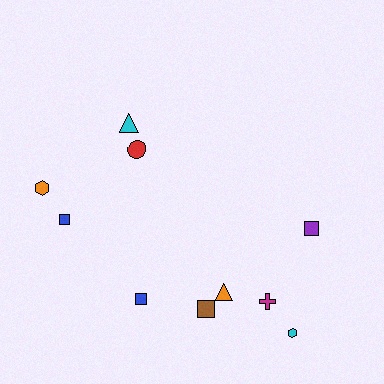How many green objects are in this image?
There are no green objects.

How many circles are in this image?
There is 1 circle.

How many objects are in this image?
There are 10 objects.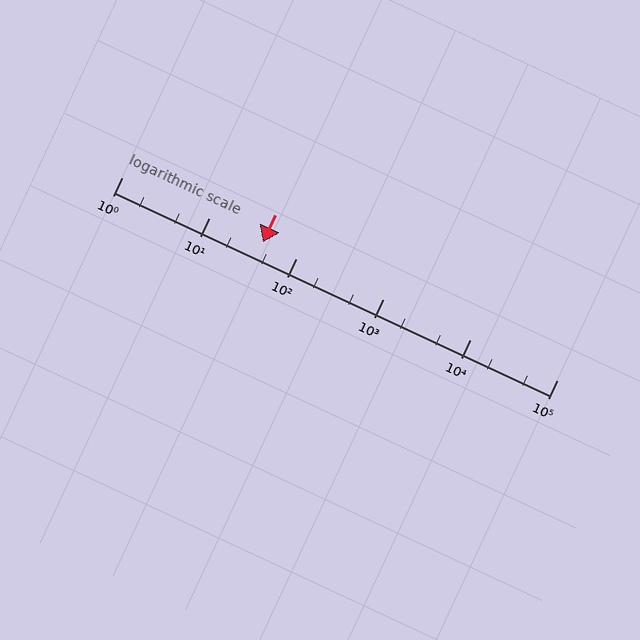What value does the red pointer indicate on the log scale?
The pointer indicates approximately 42.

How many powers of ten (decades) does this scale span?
The scale spans 5 decades, from 1 to 100000.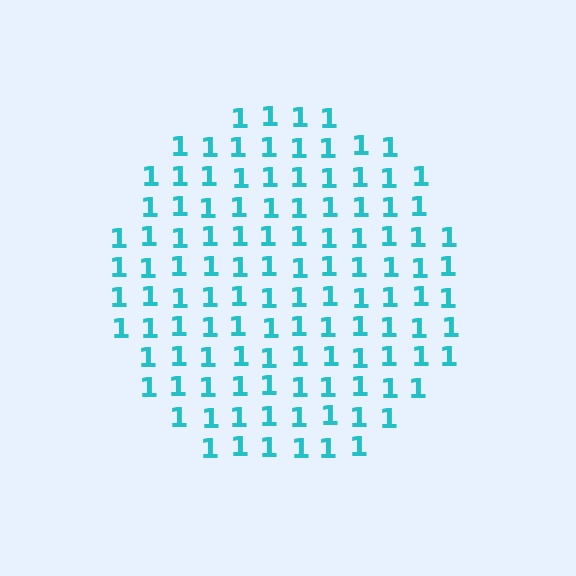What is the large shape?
The large shape is a circle.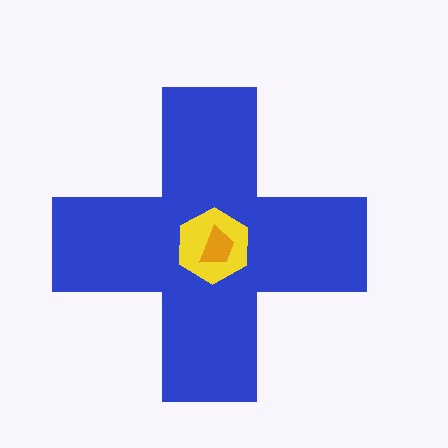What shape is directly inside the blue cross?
The yellow hexagon.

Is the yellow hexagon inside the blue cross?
Yes.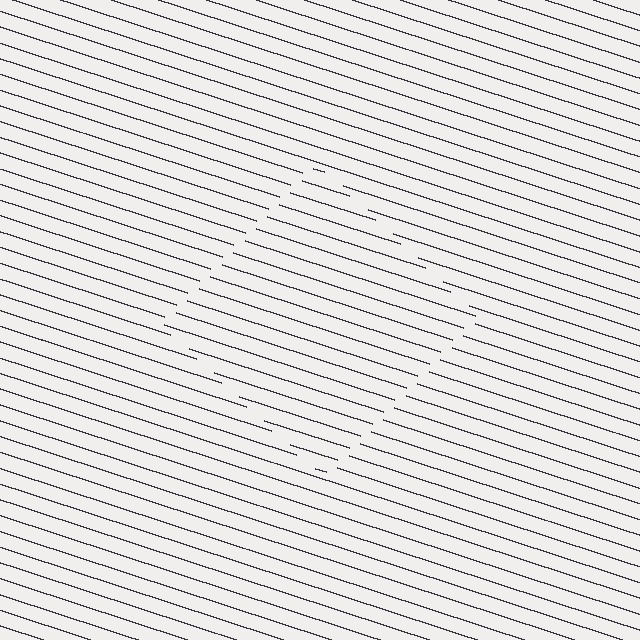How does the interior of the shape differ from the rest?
The interior of the shape contains the same grating, shifted by half a period — the contour is defined by the phase discontinuity where line-ends from the inner and outer gratings abut.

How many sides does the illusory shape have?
4 sides — the line-ends trace a square.